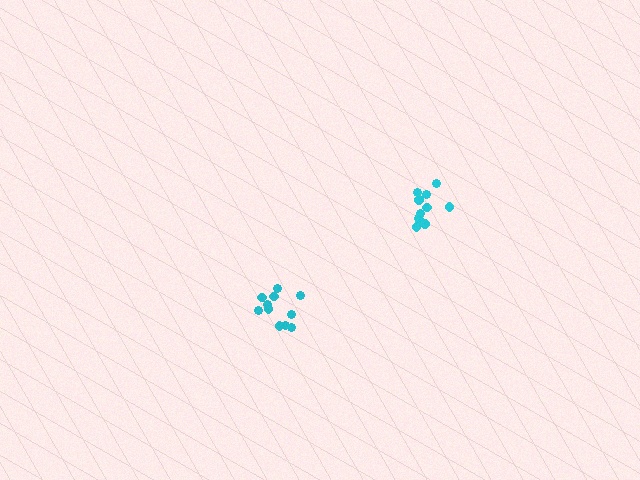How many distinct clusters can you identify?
There are 2 distinct clusters.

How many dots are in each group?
Group 1: 12 dots, Group 2: 11 dots (23 total).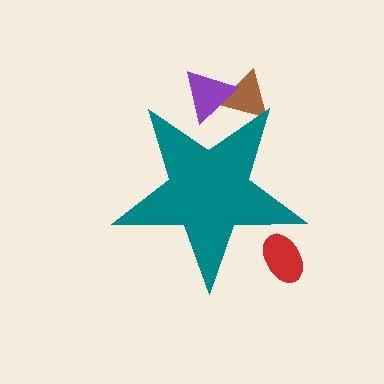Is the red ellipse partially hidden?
Yes, the red ellipse is partially hidden behind the teal star.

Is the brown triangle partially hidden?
Yes, the brown triangle is partially hidden behind the teal star.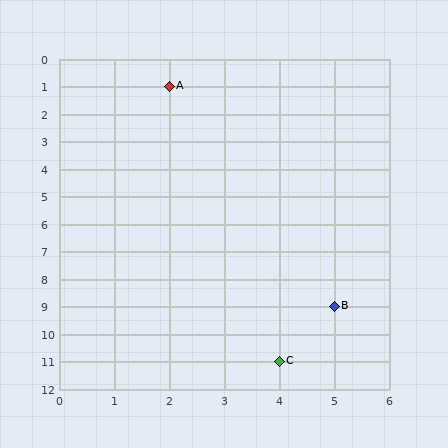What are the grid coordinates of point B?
Point B is at grid coordinates (5, 9).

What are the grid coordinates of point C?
Point C is at grid coordinates (4, 11).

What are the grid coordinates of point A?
Point A is at grid coordinates (2, 1).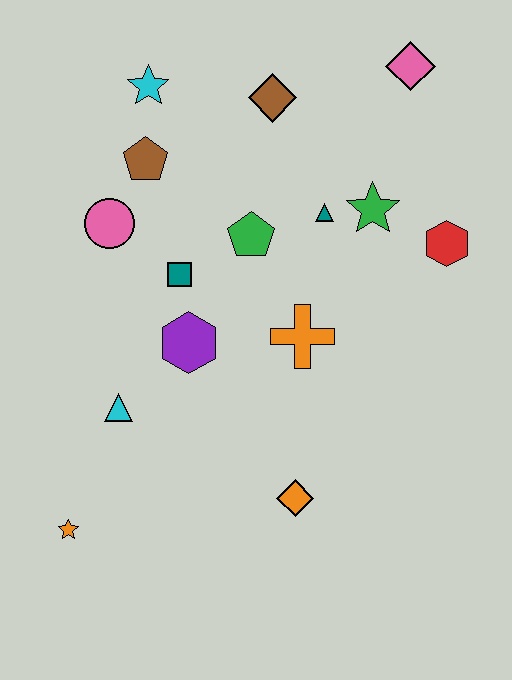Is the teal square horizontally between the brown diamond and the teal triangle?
No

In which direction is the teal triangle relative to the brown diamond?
The teal triangle is below the brown diamond.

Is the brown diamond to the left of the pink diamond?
Yes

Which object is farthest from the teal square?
The pink diamond is farthest from the teal square.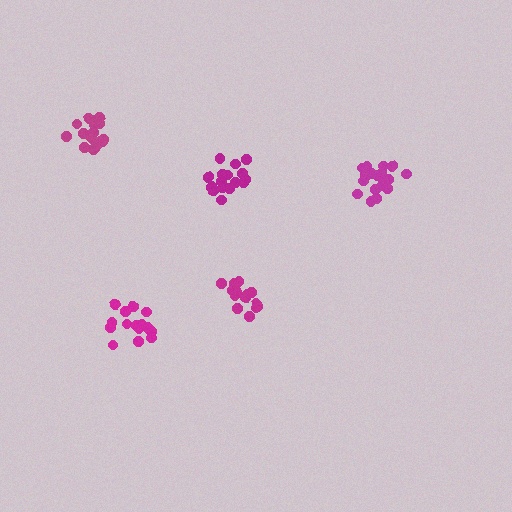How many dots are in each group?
Group 1: 15 dots, Group 2: 16 dots, Group 3: 21 dots, Group 4: 15 dots, Group 5: 18 dots (85 total).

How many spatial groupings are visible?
There are 5 spatial groupings.